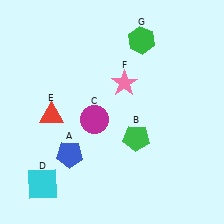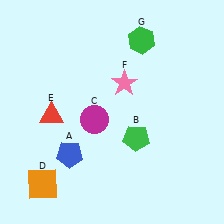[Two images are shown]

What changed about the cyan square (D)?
In Image 1, D is cyan. In Image 2, it changed to orange.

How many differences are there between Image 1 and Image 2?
There is 1 difference between the two images.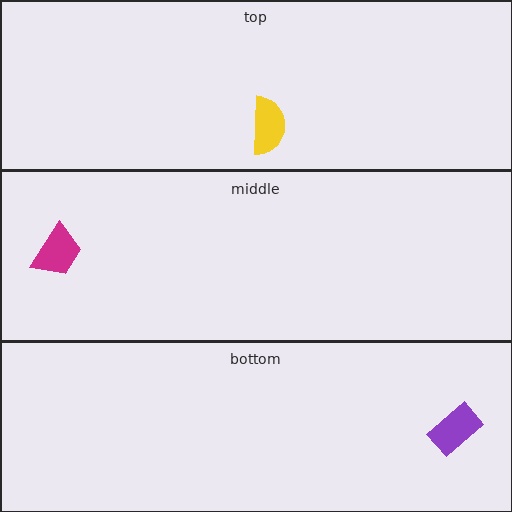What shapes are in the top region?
The yellow semicircle.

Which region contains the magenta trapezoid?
The middle region.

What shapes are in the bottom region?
The purple rectangle.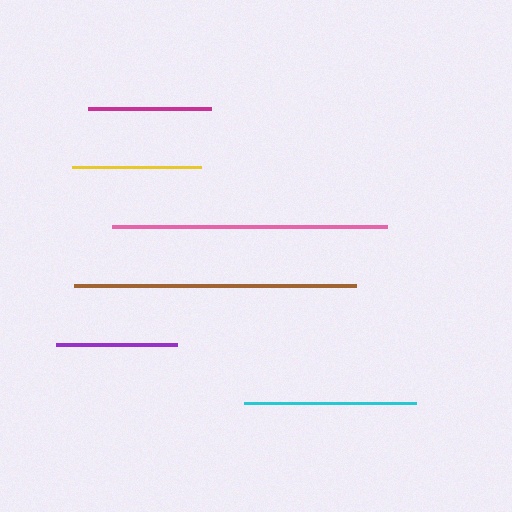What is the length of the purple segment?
The purple segment is approximately 121 pixels long.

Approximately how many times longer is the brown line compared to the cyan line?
The brown line is approximately 1.6 times the length of the cyan line.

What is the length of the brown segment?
The brown segment is approximately 282 pixels long.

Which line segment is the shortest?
The purple line is the shortest at approximately 121 pixels.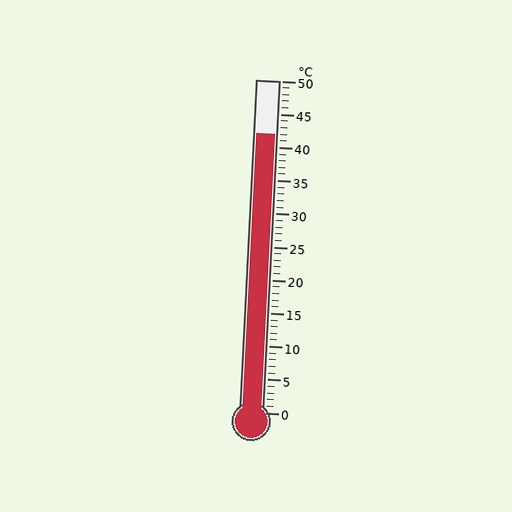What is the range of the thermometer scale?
The thermometer scale ranges from 0°C to 50°C.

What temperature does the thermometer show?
The thermometer shows approximately 42°C.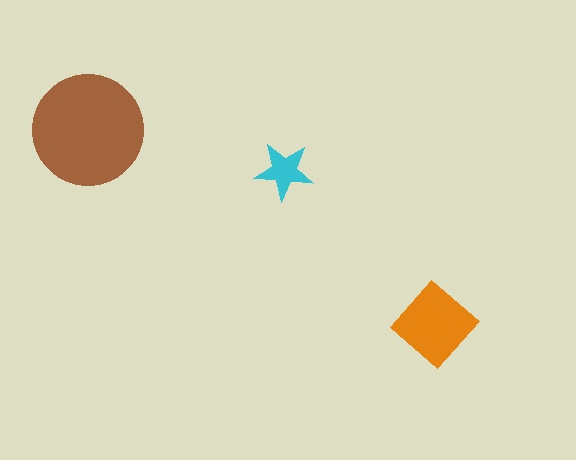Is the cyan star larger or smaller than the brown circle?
Smaller.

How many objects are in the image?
There are 3 objects in the image.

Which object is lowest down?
The orange diamond is bottommost.